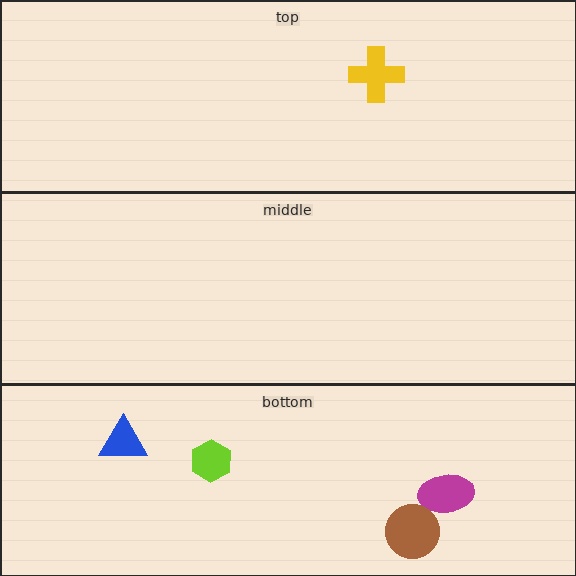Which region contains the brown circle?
The bottom region.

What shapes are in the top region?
The yellow cross.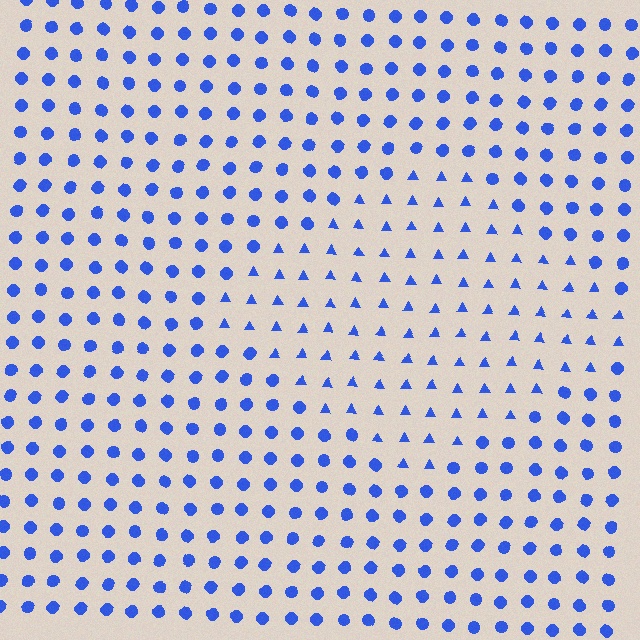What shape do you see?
I see a diamond.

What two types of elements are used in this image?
The image uses triangles inside the diamond region and circles outside it.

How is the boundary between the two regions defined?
The boundary is defined by a change in element shape: triangles inside vs. circles outside. All elements share the same color and spacing.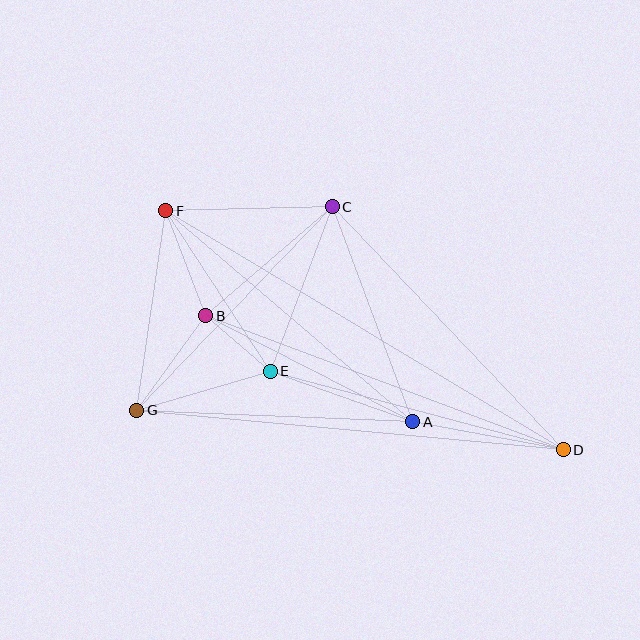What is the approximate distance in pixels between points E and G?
The distance between E and G is approximately 139 pixels.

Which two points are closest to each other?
Points B and E are closest to each other.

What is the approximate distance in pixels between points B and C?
The distance between B and C is approximately 167 pixels.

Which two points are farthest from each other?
Points D and F are farthest from each other.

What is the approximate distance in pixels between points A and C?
The distance between A and C is approximately 229 pixels.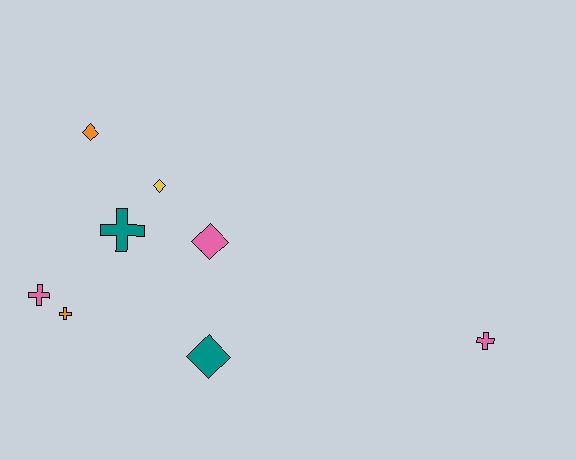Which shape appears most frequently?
Diamond, with 4 objects.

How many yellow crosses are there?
There are no yellow crosses.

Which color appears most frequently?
Pink, with 3 objects.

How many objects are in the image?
There are 8 objects.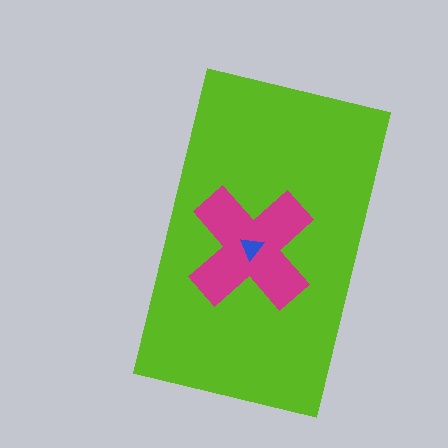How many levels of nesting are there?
3.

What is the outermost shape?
The lime rectangle.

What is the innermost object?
The blue triangle.